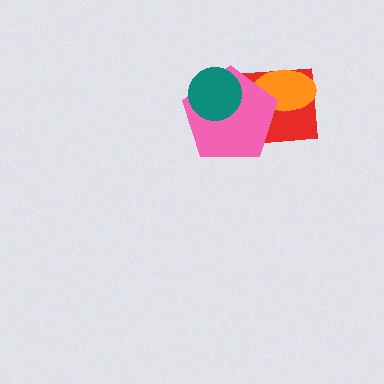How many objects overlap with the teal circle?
2 objects overlap with the teal circle.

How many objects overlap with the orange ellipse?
2 objects overlap with the orange ellipse.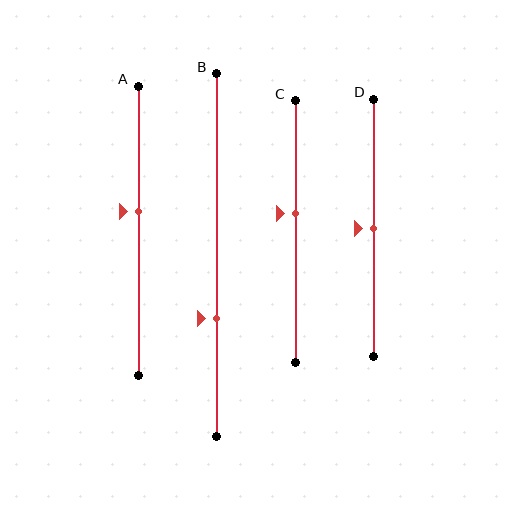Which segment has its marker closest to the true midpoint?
Segment D has its marker closest to the true midpoint.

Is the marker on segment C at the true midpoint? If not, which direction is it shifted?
No, the marker on segment C is shifted upward by about 7% of the segment length.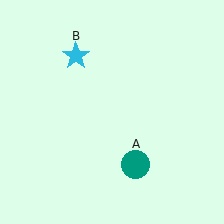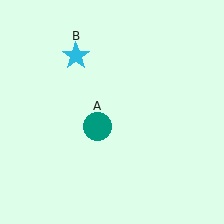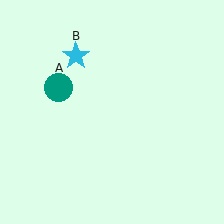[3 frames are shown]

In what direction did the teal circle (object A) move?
The teal circle (object A) moved up and to the left.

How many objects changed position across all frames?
1 object changed position: teal circle (object A).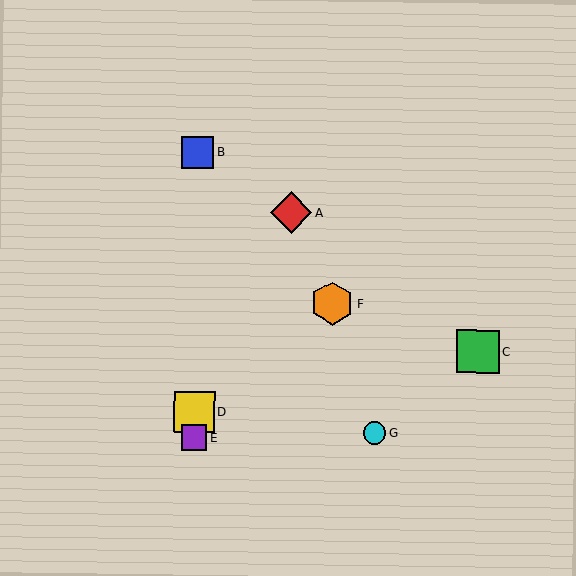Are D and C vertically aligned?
No, D is at x≈194 and C is at x≈478.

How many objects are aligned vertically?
3 objects (B, D, E) are aligned vertically.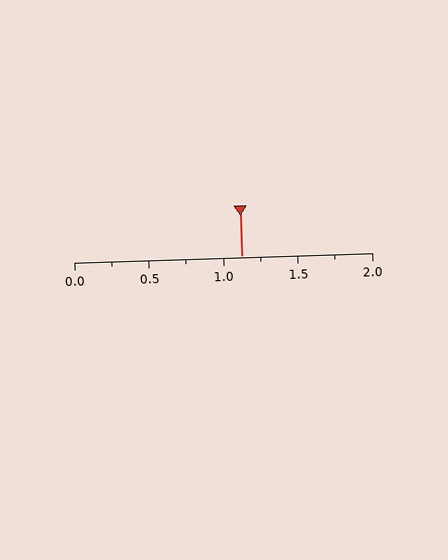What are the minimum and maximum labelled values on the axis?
The axis runs from 0.0 to 2.0.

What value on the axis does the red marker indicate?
The marker indicates approximately 1.12.